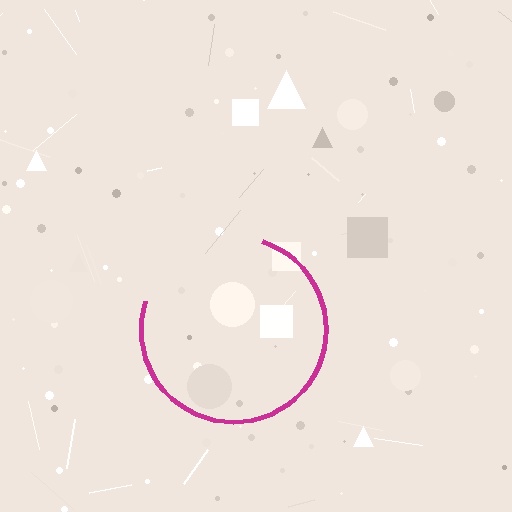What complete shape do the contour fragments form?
The contour fragments form a circle.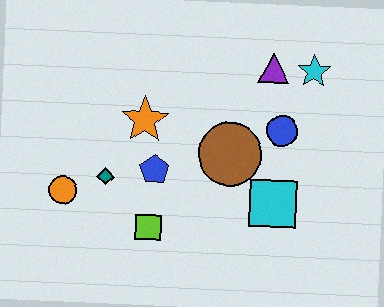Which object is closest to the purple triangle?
The cyan star is closest to the purple triangle.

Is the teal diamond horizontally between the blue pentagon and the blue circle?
No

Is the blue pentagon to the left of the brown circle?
Yes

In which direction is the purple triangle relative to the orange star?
The purple triangle is to the right of the orange star.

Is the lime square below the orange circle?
Yes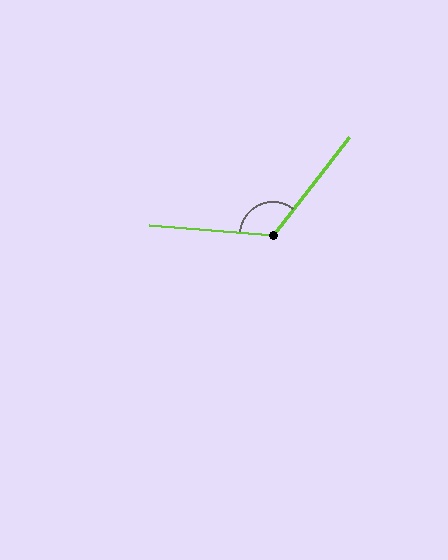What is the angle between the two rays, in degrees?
Approximately 123 degrees.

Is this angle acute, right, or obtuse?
It is obtuse.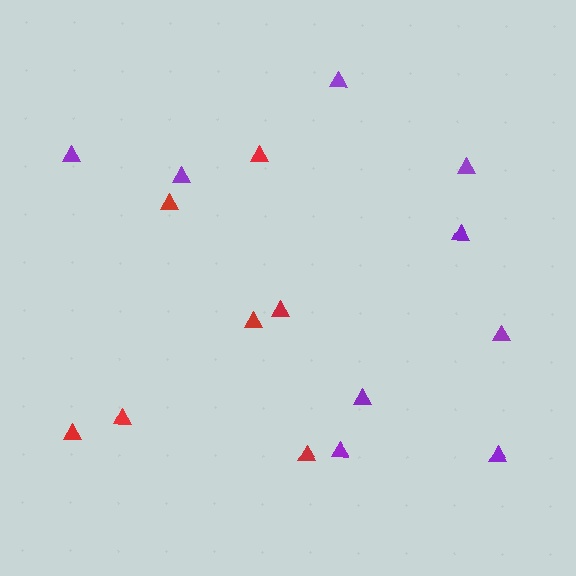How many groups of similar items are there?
There are 2 groups: one group of red triangles (7) and one group of purple triangles (9).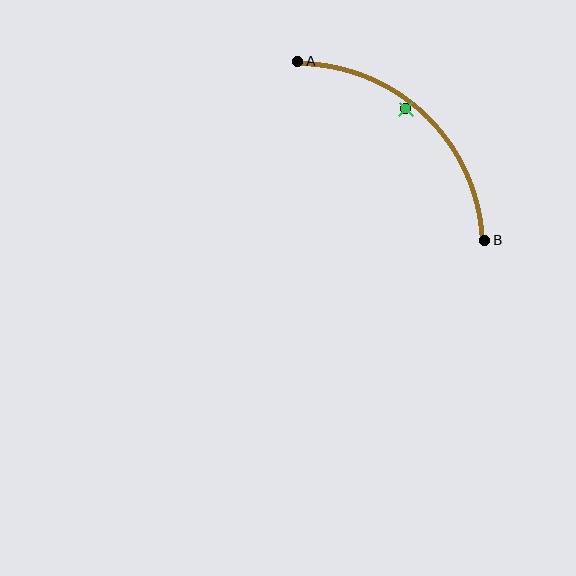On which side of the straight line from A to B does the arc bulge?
The arc bulges above and to the right of the straight line connecting A and B.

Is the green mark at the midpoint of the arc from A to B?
No — the green mark does not lie on the arc at all. It sits slightly inside the curve.